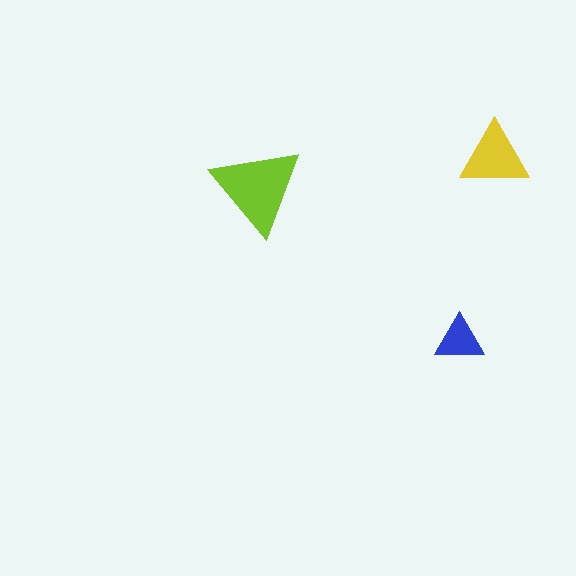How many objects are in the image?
There are 3 objects in the image.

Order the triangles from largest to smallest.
the lime one, the yellow one, the blue one.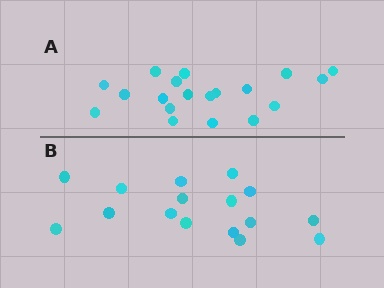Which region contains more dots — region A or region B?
Region A (the top region) has more dots.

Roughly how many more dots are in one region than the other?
Region A has just a few more — roughly 2 or 3 more dots than region B.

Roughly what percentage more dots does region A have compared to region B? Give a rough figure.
About 20% more.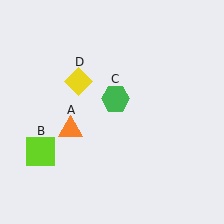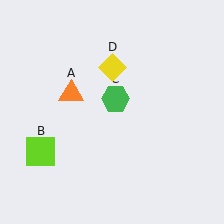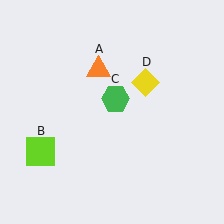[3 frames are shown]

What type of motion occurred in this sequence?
The orange triangle (object A), yellow diamond (object D) rotated clockwise around the center of the scene.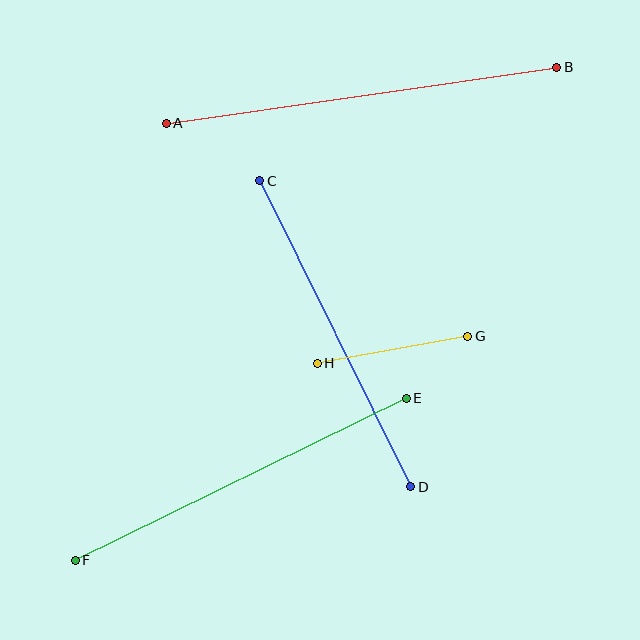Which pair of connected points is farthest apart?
Points A and B are farthest apart.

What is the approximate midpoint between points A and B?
The midpoint is at approximately (361, 95) pixels.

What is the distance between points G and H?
The distance is approximately 153 pixels.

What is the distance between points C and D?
The distance is approximately 341 pixels.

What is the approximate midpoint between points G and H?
The midpoint is at approximately (392, 350) pixels.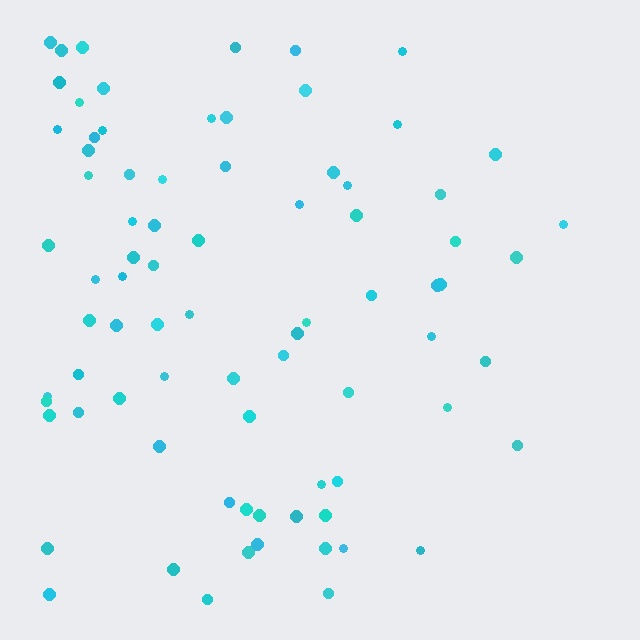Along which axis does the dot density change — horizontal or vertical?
Horizontal.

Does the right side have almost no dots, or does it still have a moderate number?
Still a moderate number, just noticeably fewer than the left.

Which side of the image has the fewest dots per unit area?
The right.